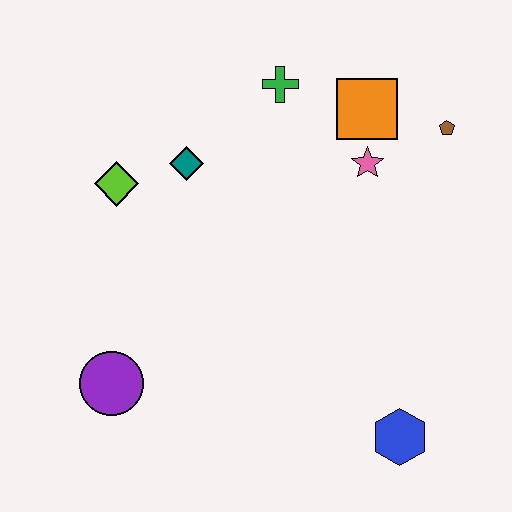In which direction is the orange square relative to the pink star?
The orange square is above the pink star.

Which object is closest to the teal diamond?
The lime diamond is closest to the teal diamond.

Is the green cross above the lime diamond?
Yes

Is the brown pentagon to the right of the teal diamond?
Yes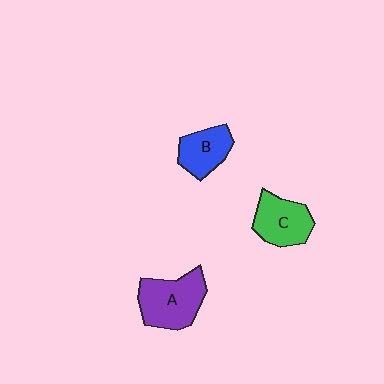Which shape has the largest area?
Shape A (purple).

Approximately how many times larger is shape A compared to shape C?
Approximately 1.2 times.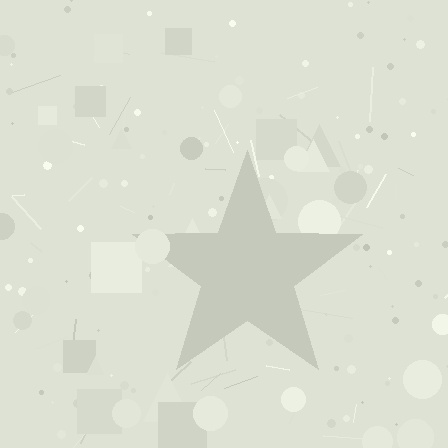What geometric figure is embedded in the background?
A star is embedded in the background.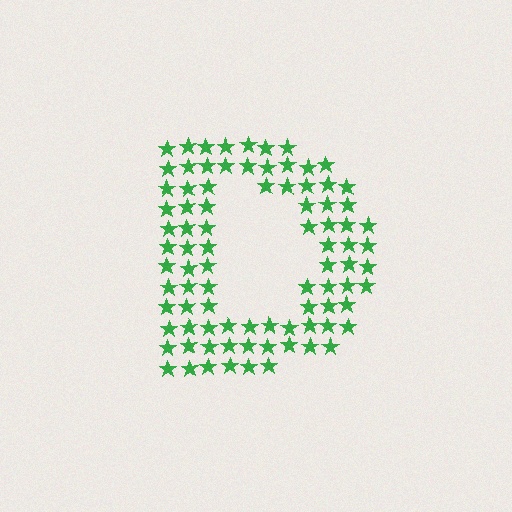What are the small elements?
The small elements are stars.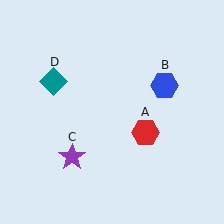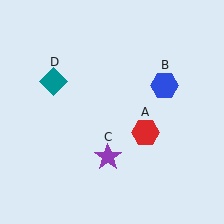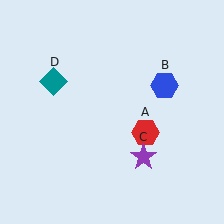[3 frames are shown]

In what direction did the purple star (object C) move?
The purple star (object C) moved right.